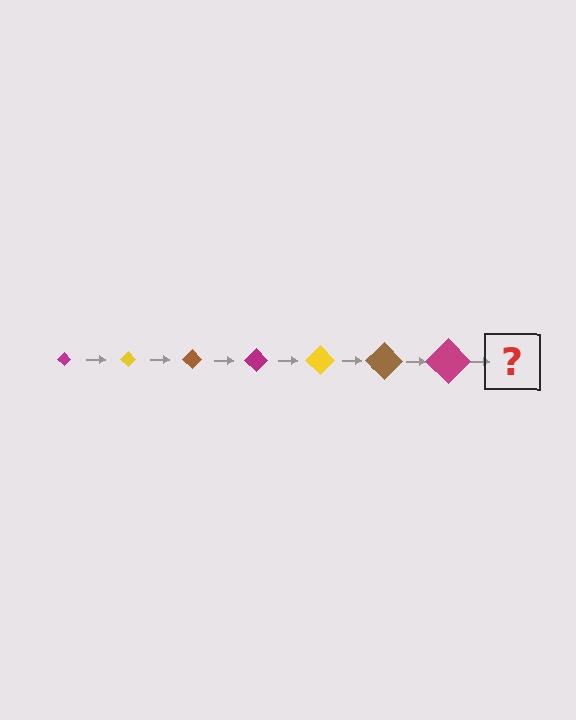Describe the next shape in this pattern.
It should be a yellow diamond, larger than the previous one.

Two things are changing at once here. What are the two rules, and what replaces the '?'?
The two rules are that the diamond grows larger each step and the color cycles through magenta, yellow, and brown. The '?' should be a yellow diamond, larger than the previous one.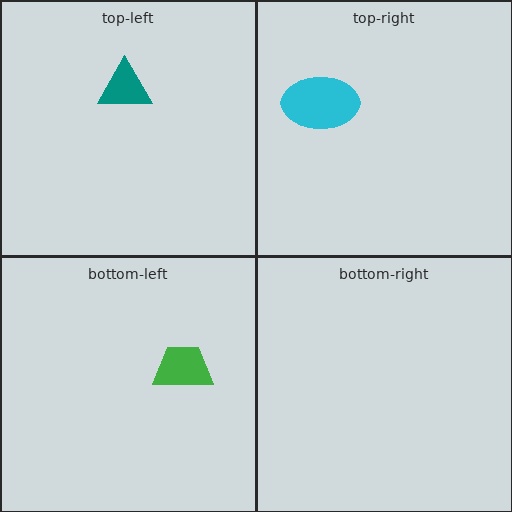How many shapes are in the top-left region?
1.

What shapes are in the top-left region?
The teal triangle.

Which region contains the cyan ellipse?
The top-right region.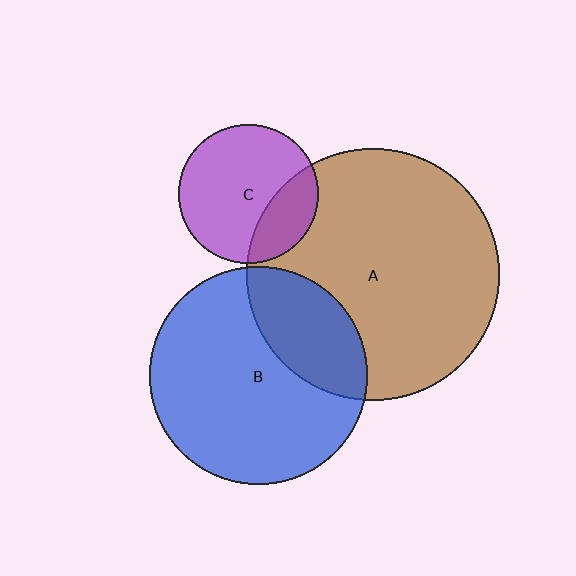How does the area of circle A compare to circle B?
Approximately 1.3 times.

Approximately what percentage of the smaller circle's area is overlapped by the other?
Approximately 25%.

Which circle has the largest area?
Circle A (brown).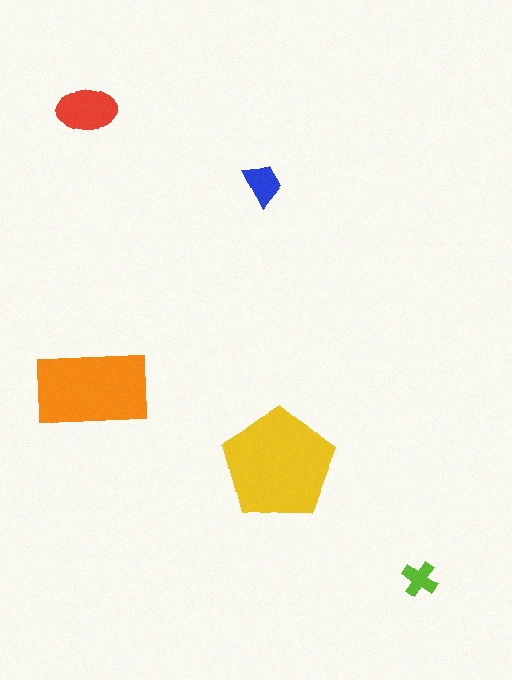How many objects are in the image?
There are 5 objects in the image.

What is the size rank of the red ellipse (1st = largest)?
3rd.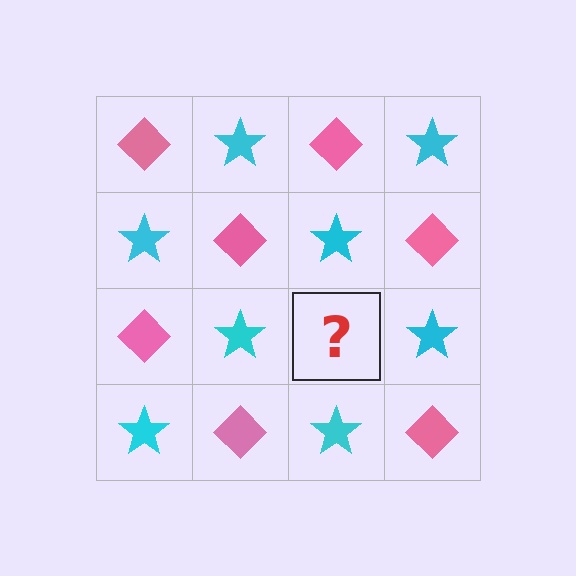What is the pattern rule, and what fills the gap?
The rule is that it alternates pink diamond and cyan star in a checkerboard pattern. The gap should be filled with a pink diamond.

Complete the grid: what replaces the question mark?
The question mark should be replaced with a pink diamond.